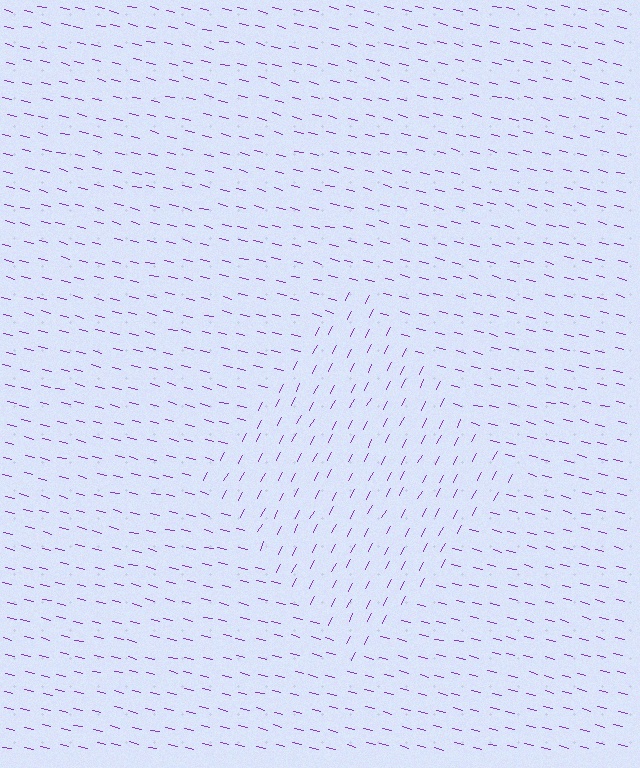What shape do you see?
I see a diamond.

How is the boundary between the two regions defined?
The boundary is defined purely by a change in line orientation (approximately 77 degrees difference). All lines are the same color and thickness.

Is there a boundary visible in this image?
Yes, there is a texture boundary formed by a change in line orientation.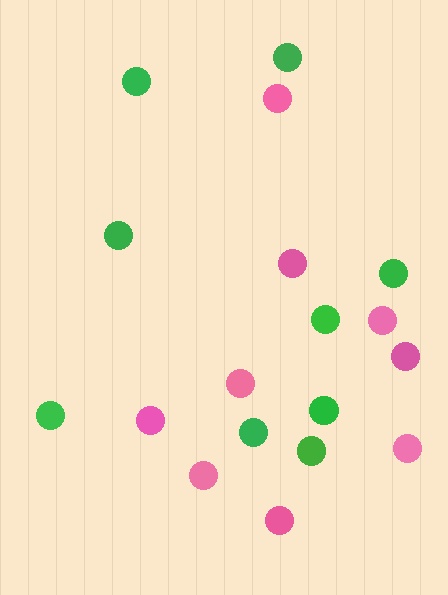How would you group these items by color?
There are 2 groups: one group of green circles (9) and one group of pink circles (9).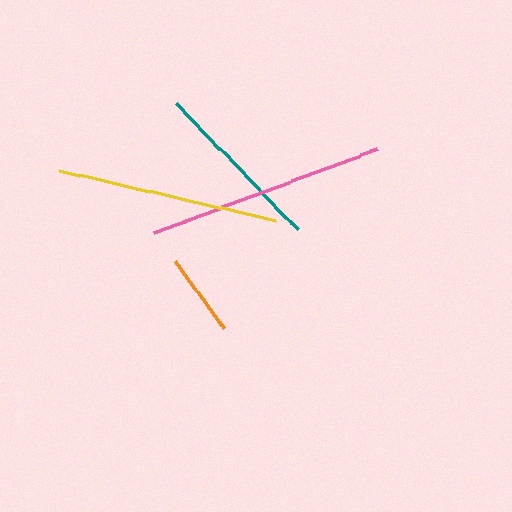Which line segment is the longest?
The pink line is the longest at approximately 239 pixels.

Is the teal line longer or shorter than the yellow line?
The yellow line is longer than the teal line.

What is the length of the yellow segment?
The yellow segment is approximately 222 pixels long.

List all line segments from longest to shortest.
From longest to shortest: pink, yellow, teal, orange.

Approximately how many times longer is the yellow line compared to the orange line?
The yellow line is approximately 2.7 times the length of the orange line.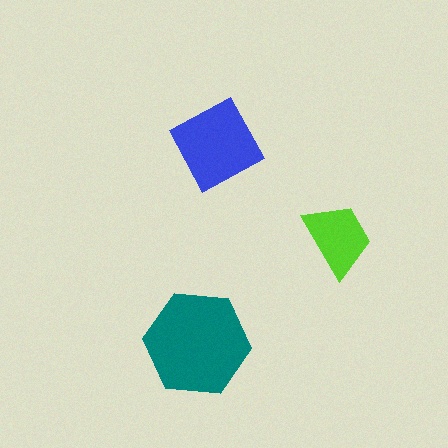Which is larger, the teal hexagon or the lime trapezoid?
The teal hexagon.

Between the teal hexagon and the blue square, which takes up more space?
The teal hexagon.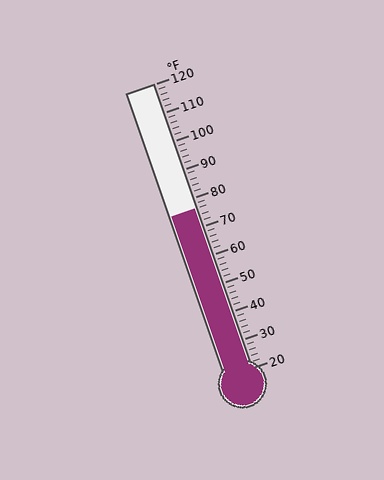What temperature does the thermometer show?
The thermometer shows approximately 76°F.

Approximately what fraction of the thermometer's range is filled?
The thermometer is filled to approximately 55% of its range.